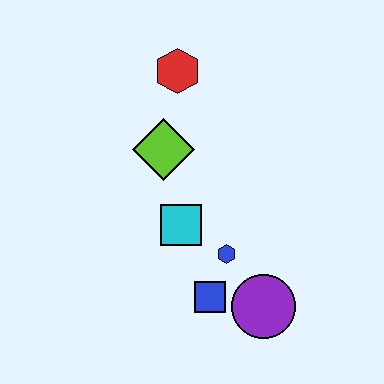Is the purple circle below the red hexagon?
Yes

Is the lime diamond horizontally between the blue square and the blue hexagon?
No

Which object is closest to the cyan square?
The blue hexagon is closest to the cyan square.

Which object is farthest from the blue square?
The red hexagon is farthest from the blue square.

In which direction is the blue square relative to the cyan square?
The blue square is below the cyan square.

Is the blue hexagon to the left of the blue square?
No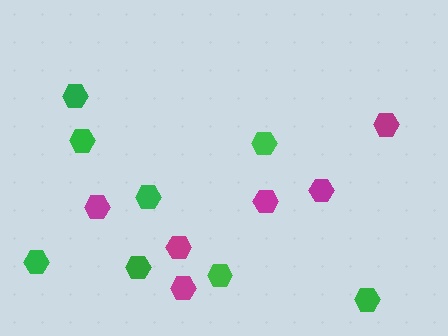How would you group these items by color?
There are 2 groups: one group of magenta hexagons (6) and one group of green hexagons (8).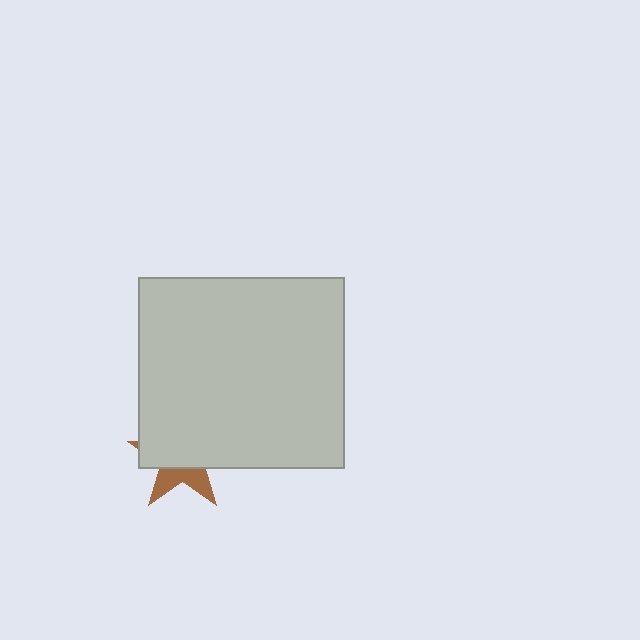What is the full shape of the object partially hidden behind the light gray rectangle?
The partially hidden object is a brown star.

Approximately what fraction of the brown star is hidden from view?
Roughly 66% of the brown star is hidden behind the light gray rectangle.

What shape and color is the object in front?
The object in front is a light gray rectangle.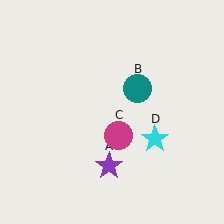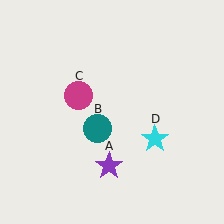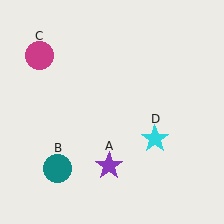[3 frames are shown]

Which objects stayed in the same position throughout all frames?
Purple star (object A) and cyan star (object D) remained stationary.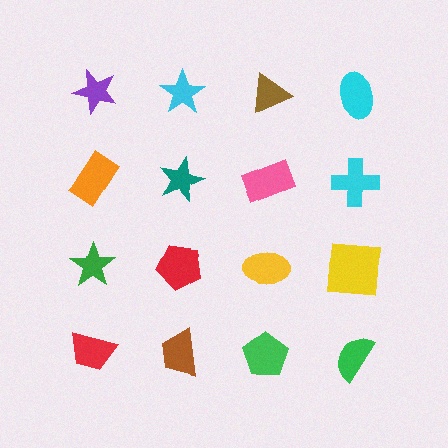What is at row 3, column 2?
A red pentagon.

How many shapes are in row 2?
4 shapes.